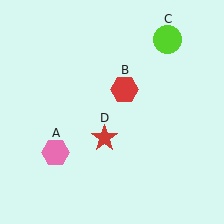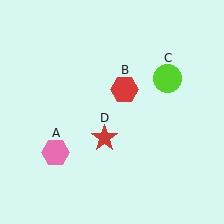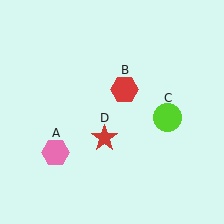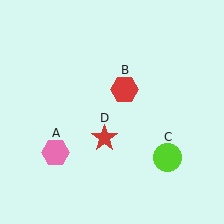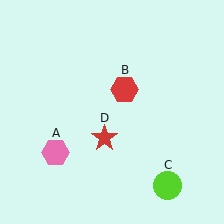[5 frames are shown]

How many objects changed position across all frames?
1 object changed position: lime circle (object C).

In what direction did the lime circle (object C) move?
The lime circle (object C) moved down.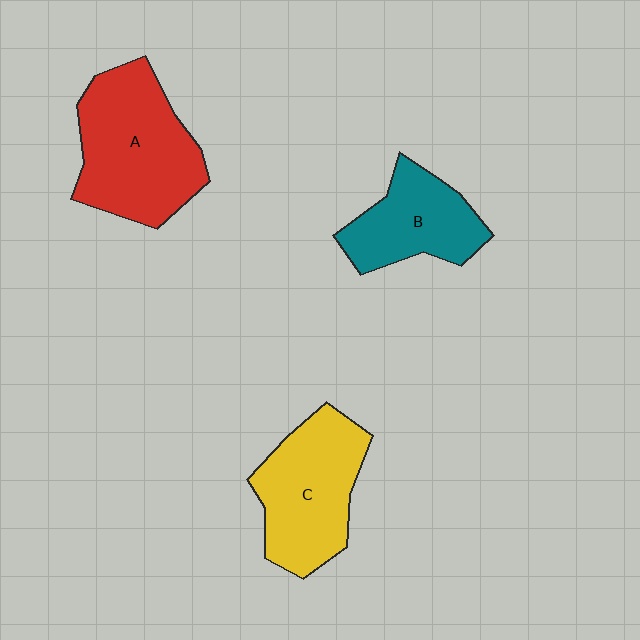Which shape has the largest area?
Shape A (red).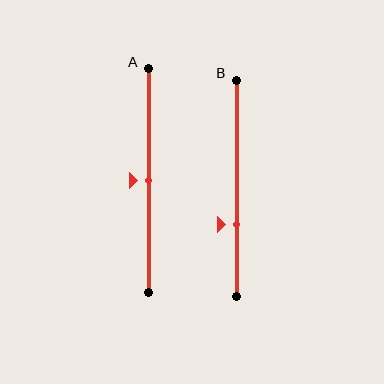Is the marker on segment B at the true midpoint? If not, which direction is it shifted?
No, the marker on segment B is shifted downward by about 17% of the segment length.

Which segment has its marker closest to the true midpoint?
Segment A has its marker closest to the true midpoint.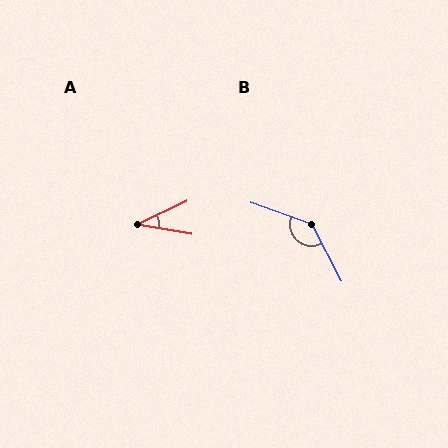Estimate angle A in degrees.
Approximately 35 degrees.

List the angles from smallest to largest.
A (35°), B (137°).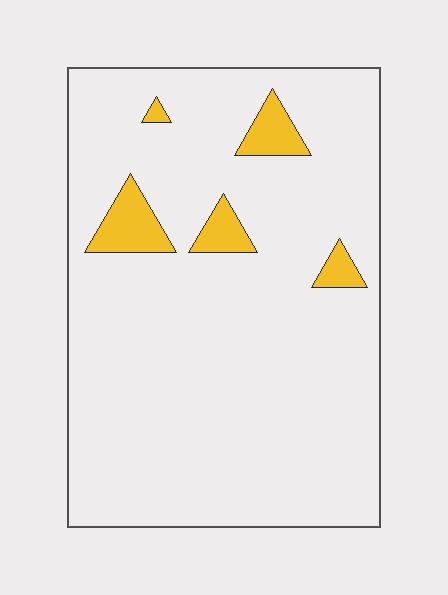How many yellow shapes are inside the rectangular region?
5.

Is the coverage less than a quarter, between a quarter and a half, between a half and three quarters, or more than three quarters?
Less than a quarter.